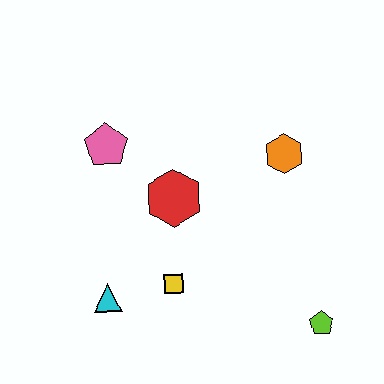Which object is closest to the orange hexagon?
The red hexagon is closest to the orange hexagon.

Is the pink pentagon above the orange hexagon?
Yes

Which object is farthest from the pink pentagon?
The lime pentagon is farthest from the pink pentagon.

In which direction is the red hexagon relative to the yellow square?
The red hexagon is above the yellow square.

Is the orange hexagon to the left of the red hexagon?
No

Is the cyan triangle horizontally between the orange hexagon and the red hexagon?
No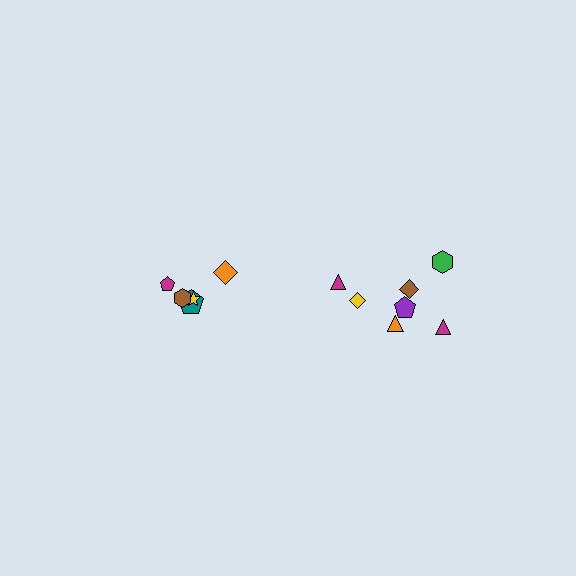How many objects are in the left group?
There are 5 objects.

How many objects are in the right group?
There are 7 objects.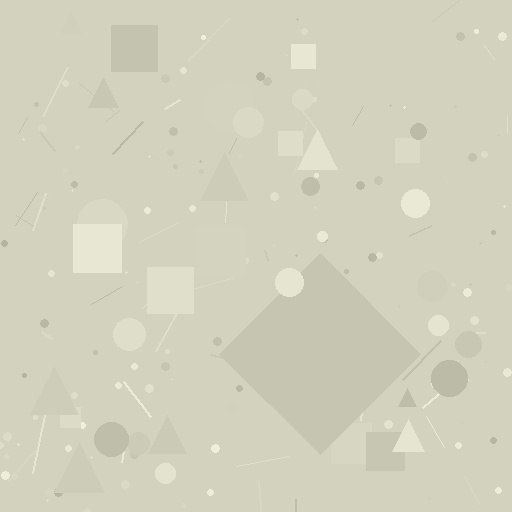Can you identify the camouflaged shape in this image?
The camouflaged shape is a diamond.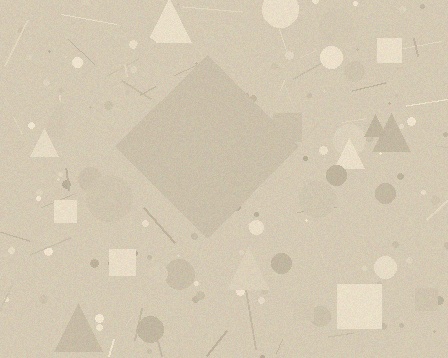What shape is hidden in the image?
A diamond is hidden in the image.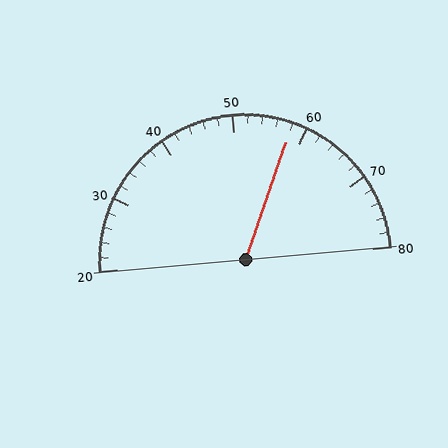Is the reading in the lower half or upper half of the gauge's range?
The reading is in the upper half of the range (20 to 80).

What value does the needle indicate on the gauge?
The needle indicates approximately 58.